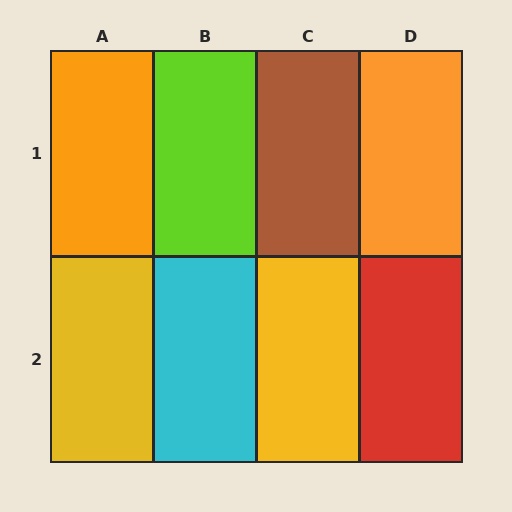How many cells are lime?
1 cell is lime.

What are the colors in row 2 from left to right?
Yellow, cyan, yellow, red.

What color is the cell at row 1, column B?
Lime.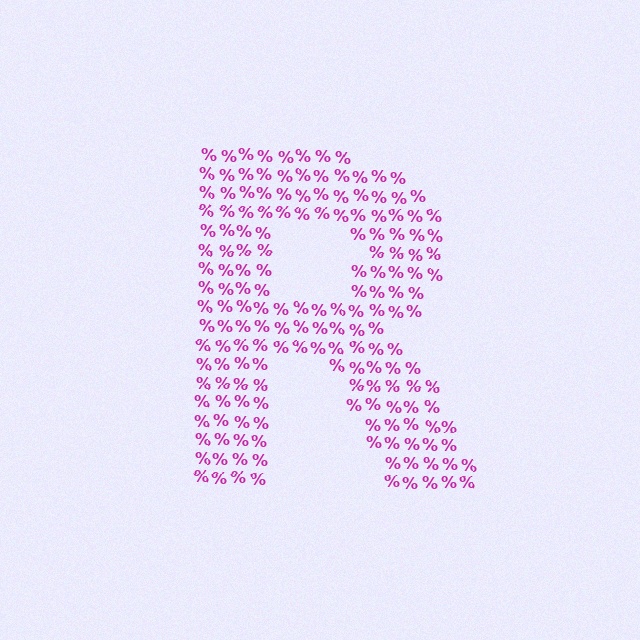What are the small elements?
The small elements are percent signs.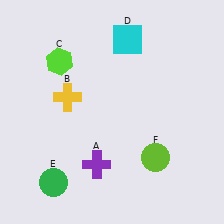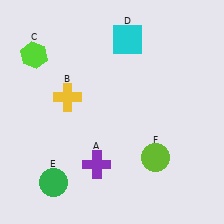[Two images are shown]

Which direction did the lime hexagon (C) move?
The lime hexagon (C) moved left.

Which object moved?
The lime hexagon (C) moved left.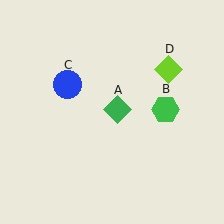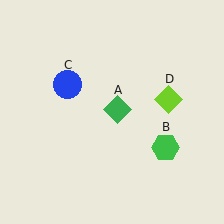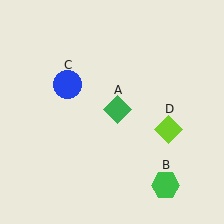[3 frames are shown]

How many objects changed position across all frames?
2 objects changed position: green hexagon (object B), lime diamond (object D).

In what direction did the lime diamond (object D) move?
The lime diamond (object D) moved down.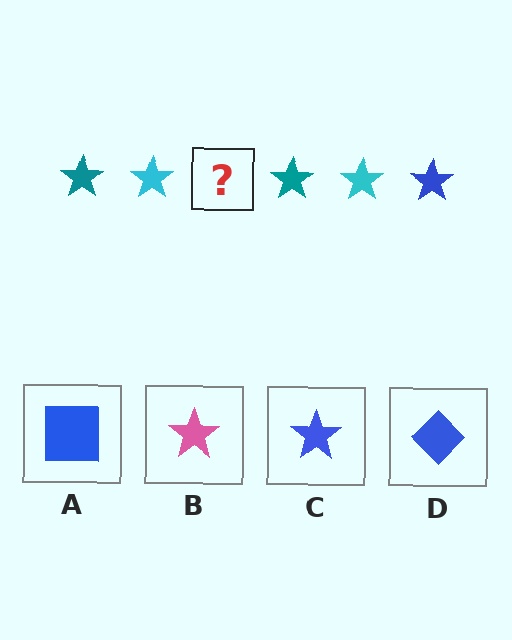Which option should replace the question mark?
Option C.